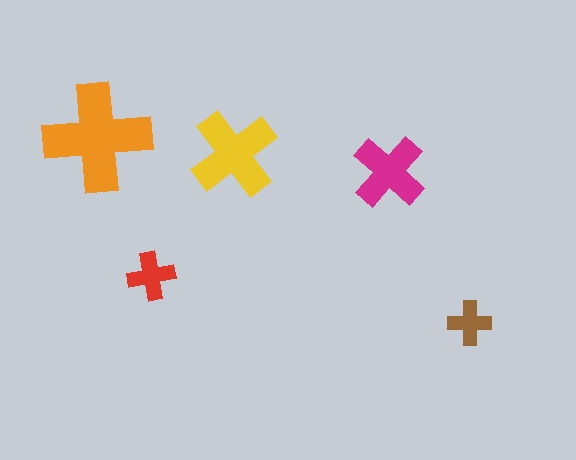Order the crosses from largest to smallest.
the orange one, the yellow one, the magenta one, the red one, the brown one.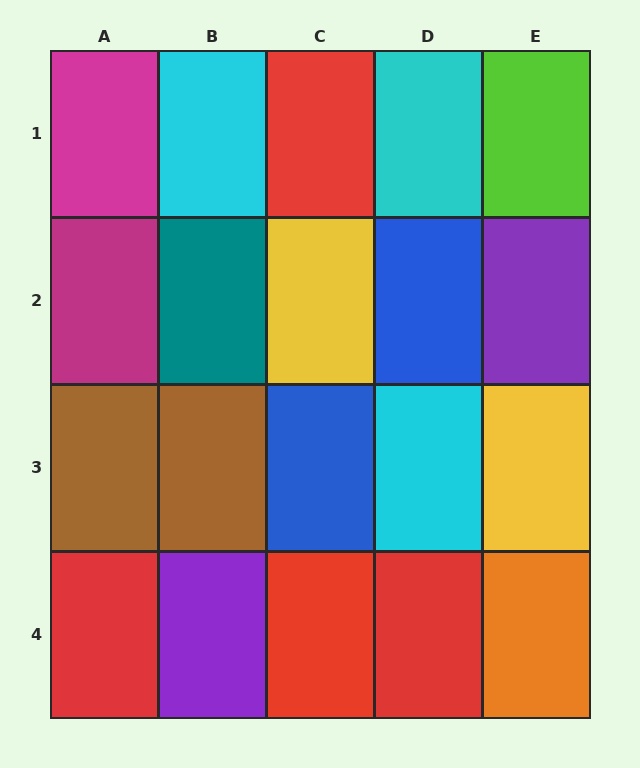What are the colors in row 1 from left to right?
Magenta, cyan, red, cyan, lime.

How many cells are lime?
1 cell is lime.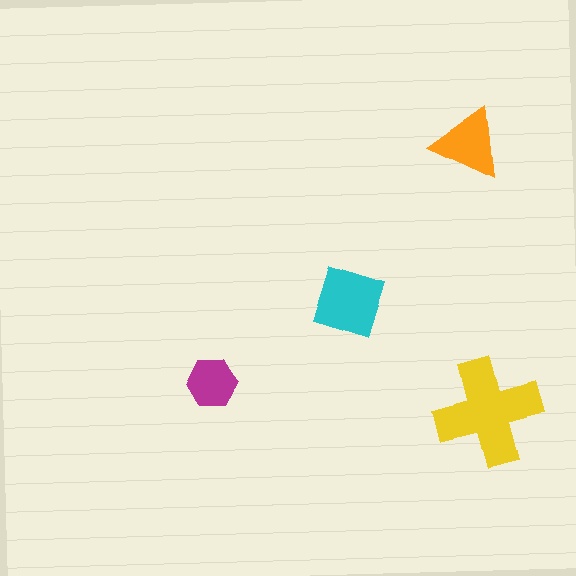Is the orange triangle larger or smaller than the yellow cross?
Smaller.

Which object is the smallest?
The magenta hexagon.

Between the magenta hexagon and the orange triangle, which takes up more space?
The orange triangle.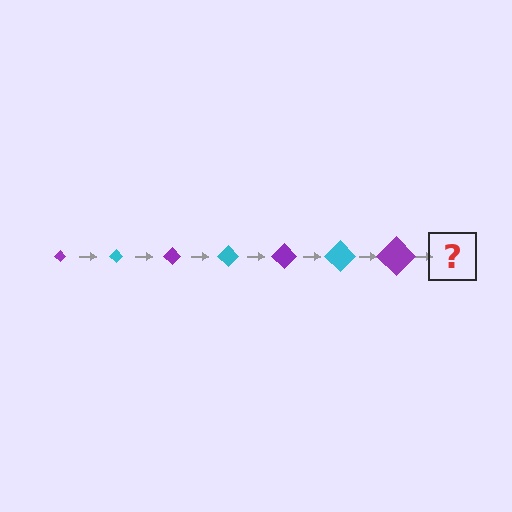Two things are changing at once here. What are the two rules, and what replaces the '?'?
The two rules are that the diamond grows larger each step and the color cycles through purple and cyan. The '?' should be a cyan diamond, larger than the previous one.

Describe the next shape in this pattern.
It should be a cyan diamond, larger than the previous one.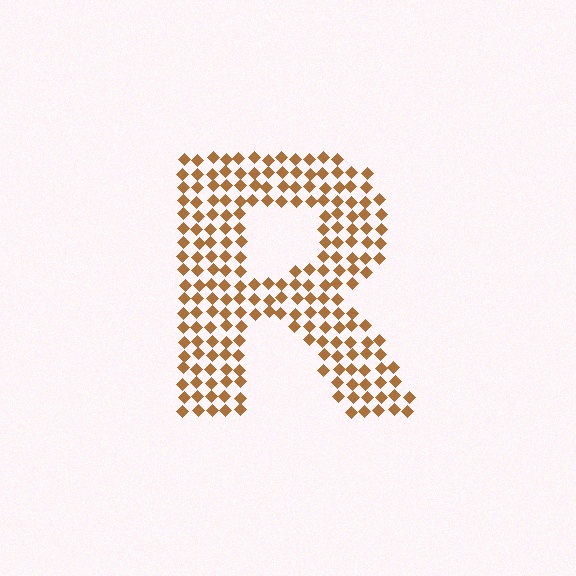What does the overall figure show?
The overall figure shows the letter R.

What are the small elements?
The small elements are diamonds.